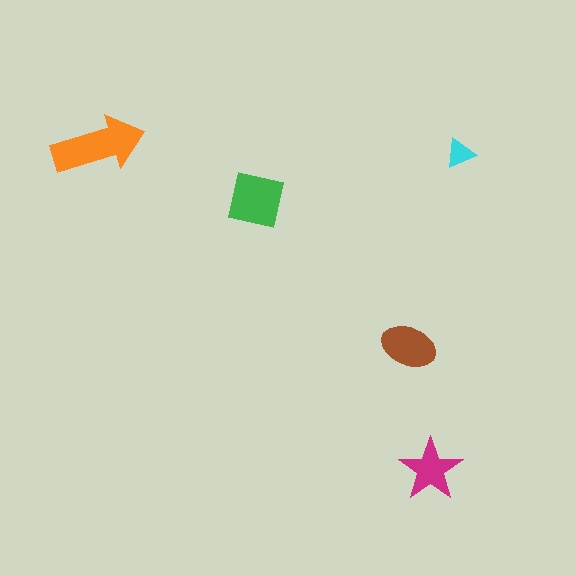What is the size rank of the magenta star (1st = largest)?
4th.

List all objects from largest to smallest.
The orange arrow, the green square, the brown ellipse, the magenta star, the cyan triangle.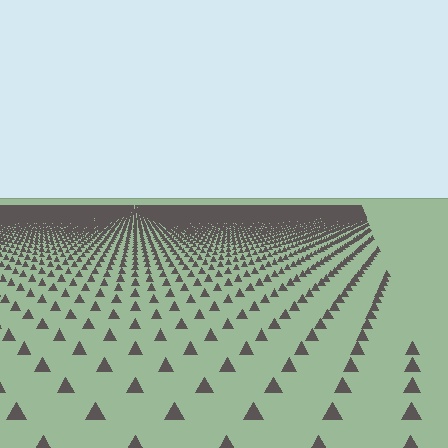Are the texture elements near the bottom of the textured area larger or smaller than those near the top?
Larger. Near the bottom, elements are closer to the viewer and appear at a bigger on-screen size.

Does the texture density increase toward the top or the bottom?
Density increases toward the top.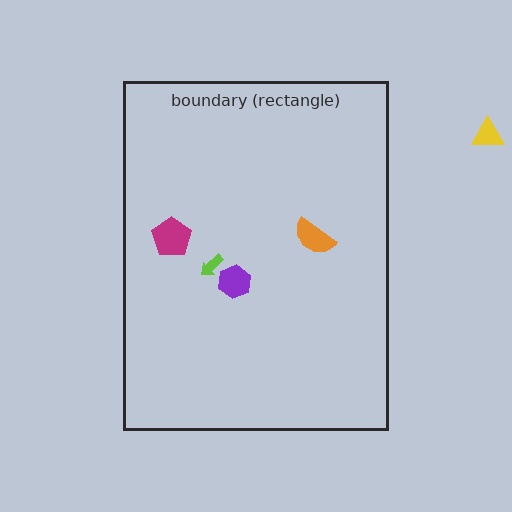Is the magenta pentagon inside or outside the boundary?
Inside.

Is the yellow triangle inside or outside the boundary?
Outside.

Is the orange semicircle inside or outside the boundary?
Inside.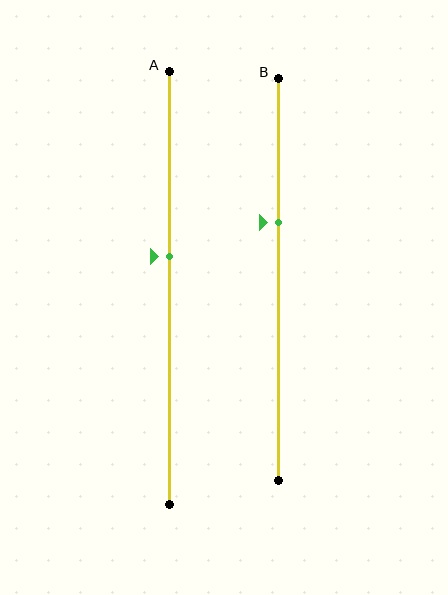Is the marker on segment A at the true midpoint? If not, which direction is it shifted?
No, the marker on segment A is shifted upward by about 7% of the segment length.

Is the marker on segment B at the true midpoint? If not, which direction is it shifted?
No, the marker on segment B is shifted upward by about 14% of the segment length.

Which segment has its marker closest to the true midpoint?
Segment A has its marker closest to the true midpoint.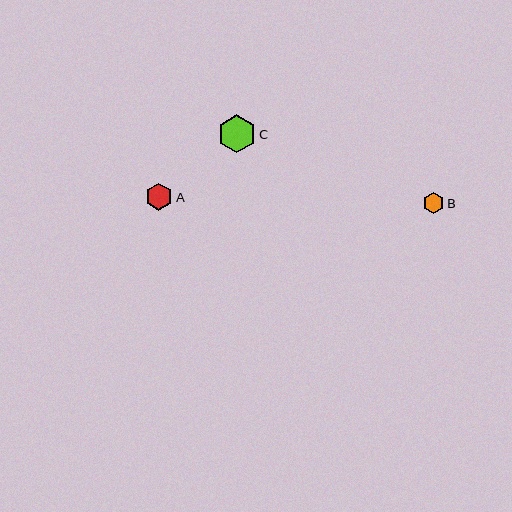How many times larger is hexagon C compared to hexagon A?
Hexagon C is approximately 1.4 times the size of hexagon A.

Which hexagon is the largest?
Hexagon C is the largest with a size of approximately 38 pixels.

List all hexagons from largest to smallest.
From largest to smallest: C, A, B.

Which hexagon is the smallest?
Hexagon B is the smallest with a size of approximately 21 pixels.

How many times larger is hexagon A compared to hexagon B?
Hexagon A is approximately 1.3 times the size of hexagon B.